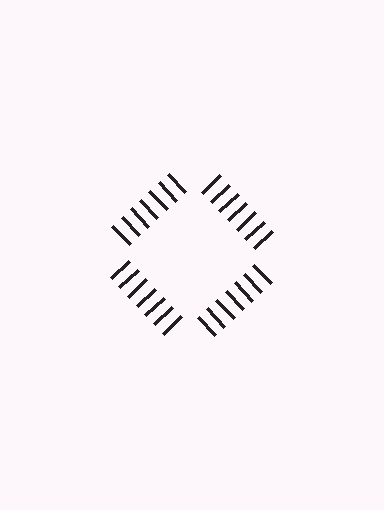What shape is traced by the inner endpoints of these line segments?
An illusory square — the line segments terminate on its edges but no continuous stroke is drawn.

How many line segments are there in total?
28 — 7 along each of the 4 edges.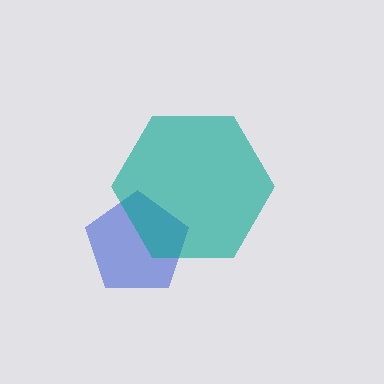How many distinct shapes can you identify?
There are 2 distinct shapes: a blue pentagon, a teal hexagon.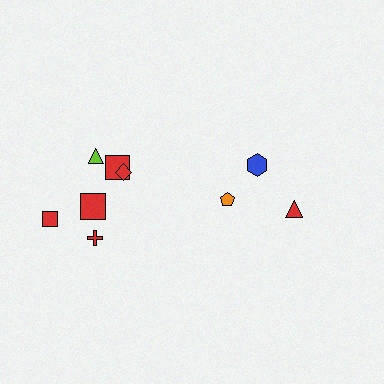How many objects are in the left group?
There are 6 objects.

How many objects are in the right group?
There are 3 objects.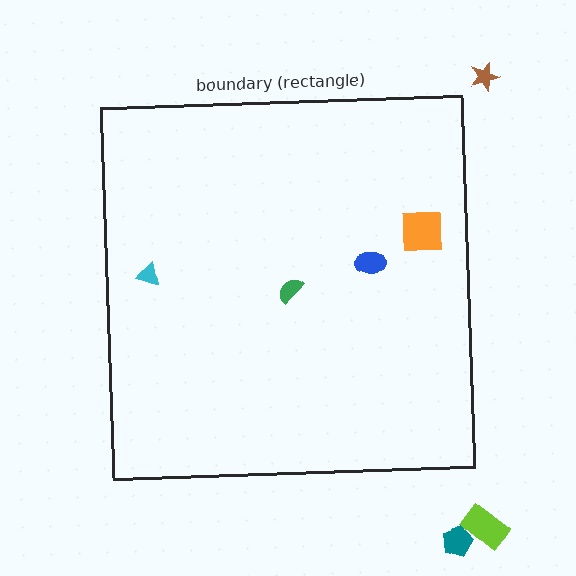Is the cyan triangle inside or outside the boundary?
Inside.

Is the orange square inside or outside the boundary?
Inside.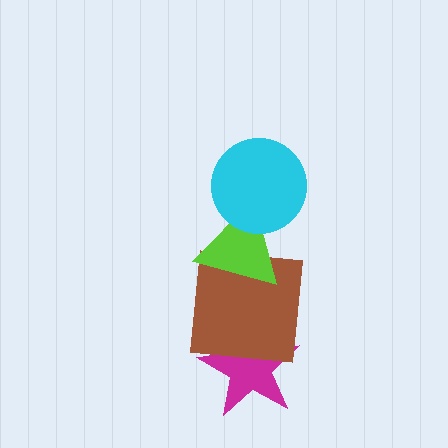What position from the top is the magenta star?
The magenta star is 4th from the top.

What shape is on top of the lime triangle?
The cyan circle is on top of the lime triangle.